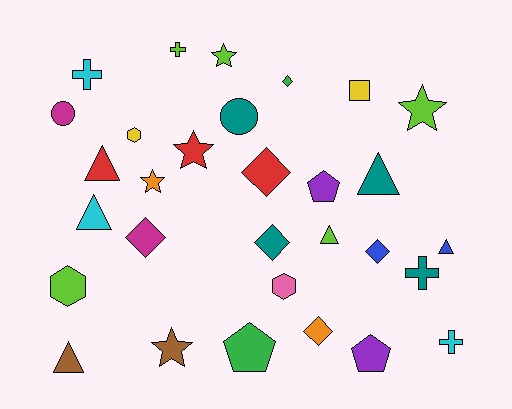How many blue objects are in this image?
There are 2 blue objects.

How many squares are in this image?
There is 1 square.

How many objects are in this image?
There are 30 objects.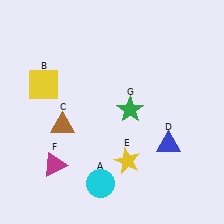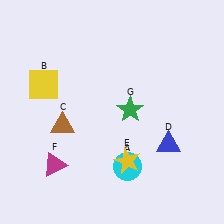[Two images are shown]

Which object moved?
The cyan circle (A) moved right.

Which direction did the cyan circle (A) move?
The cyan circle (A) moved right.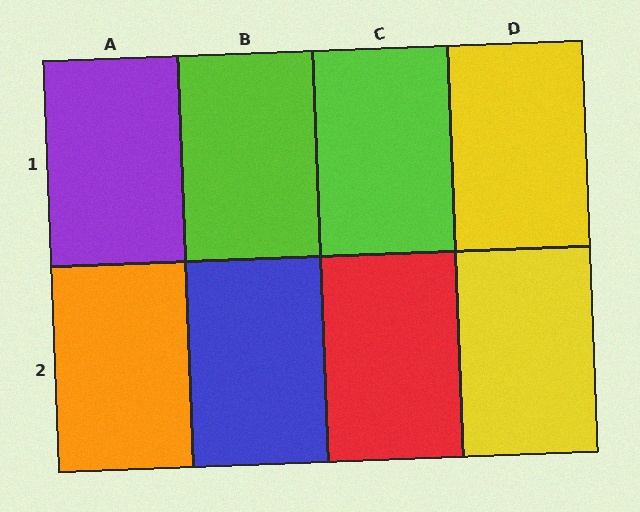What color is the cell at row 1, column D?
Yellow.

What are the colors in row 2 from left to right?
Orange, blue, red, yellow.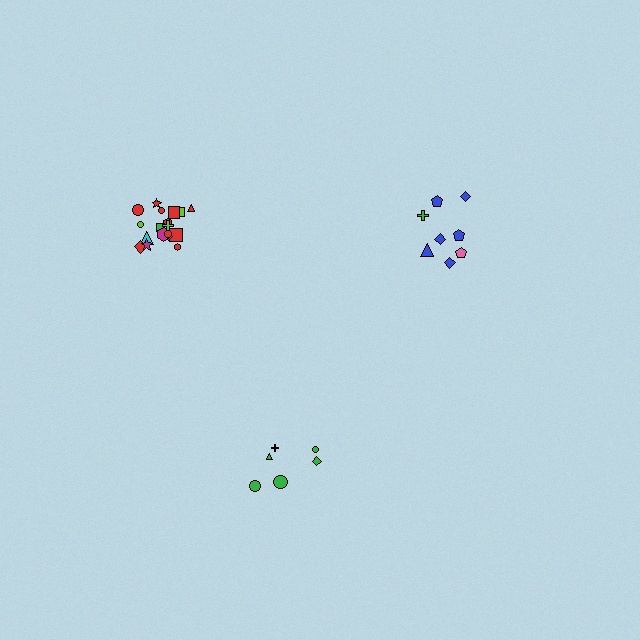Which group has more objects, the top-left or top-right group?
The top-left group.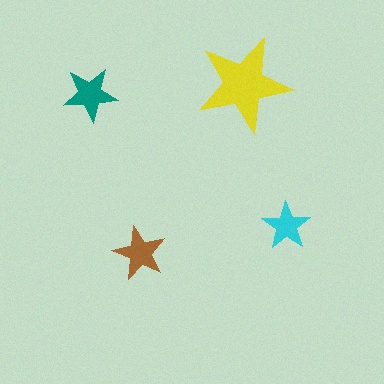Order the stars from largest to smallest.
the yellow one, the teal one, the brown one, the cyan one.